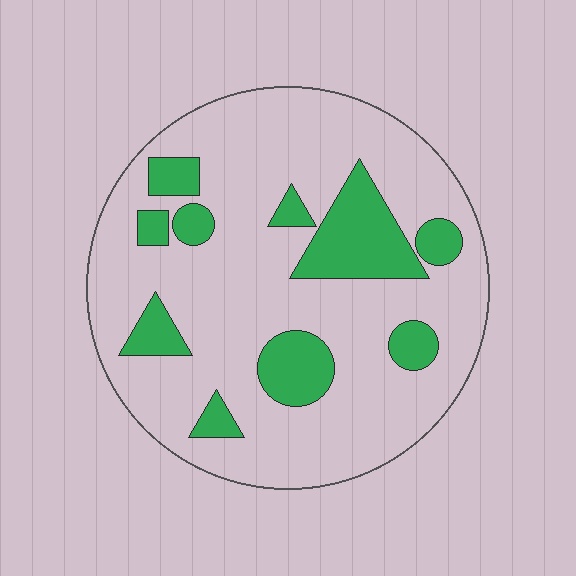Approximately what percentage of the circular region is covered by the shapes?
Approximately 20%.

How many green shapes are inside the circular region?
10.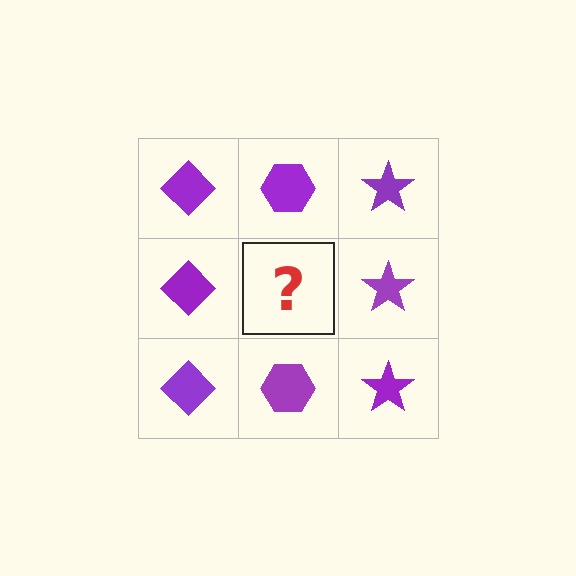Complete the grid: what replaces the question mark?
The question mark should be replaced with a purple hexagon.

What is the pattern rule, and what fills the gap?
The rule is that each column has a consistent shape. The gap should be filled with a purple hexagon.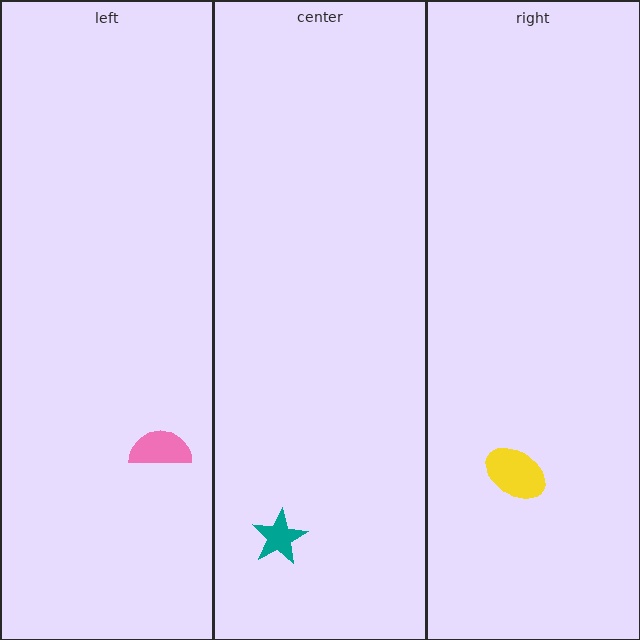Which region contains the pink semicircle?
The left region.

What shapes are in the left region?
The pink semicircle.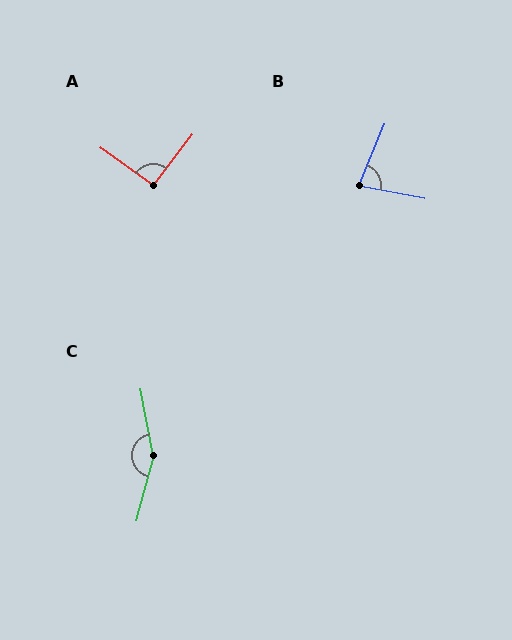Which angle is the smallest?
B, at approximately 79 degrees.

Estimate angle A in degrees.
Approximately 93 degrees.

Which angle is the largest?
C, at approximately 155 degrees.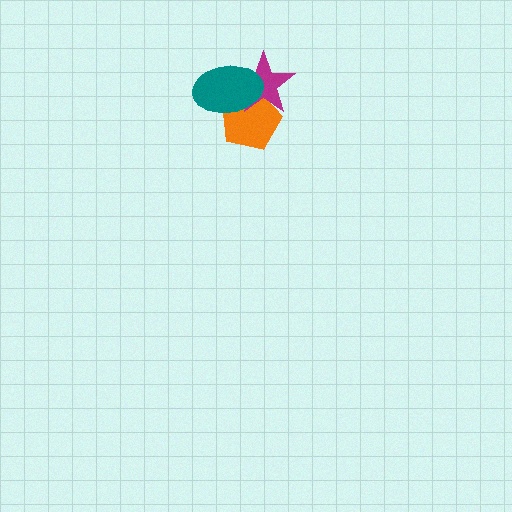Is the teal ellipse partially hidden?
No, no other shape covers it.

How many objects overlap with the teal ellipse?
2 objects overlap with the teal ellipse.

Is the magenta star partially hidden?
Yes, it is partially covered by another shape.